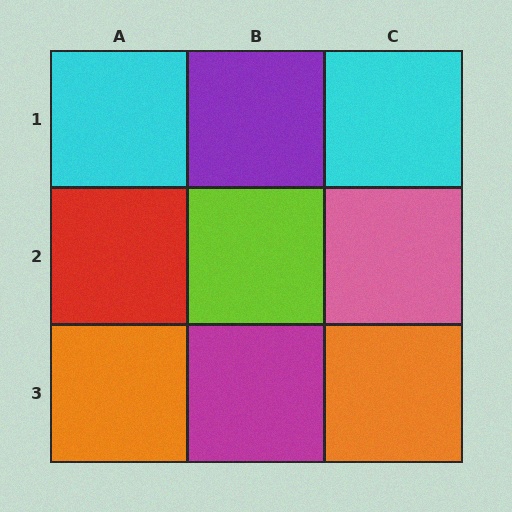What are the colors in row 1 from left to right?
Cyan, purple, cyan.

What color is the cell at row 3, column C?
Orange.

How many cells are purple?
1 cell is purple.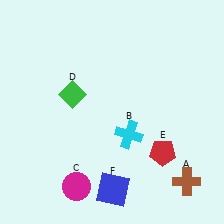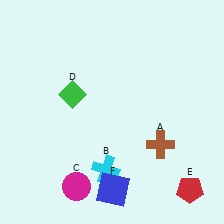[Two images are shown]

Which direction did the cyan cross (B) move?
The cyan cross (B) moved down.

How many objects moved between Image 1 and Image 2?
3 objects moved between the two images.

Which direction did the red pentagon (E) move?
The red pentagon (E) moved down.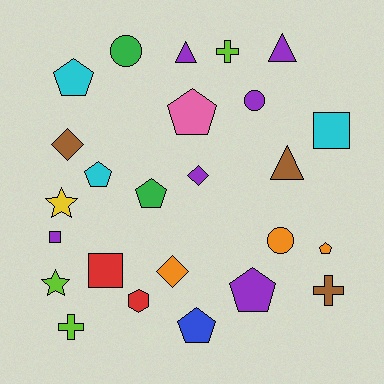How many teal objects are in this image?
There are no teal objects.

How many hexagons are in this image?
There is 1 hexagon.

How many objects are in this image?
There are 25 objects.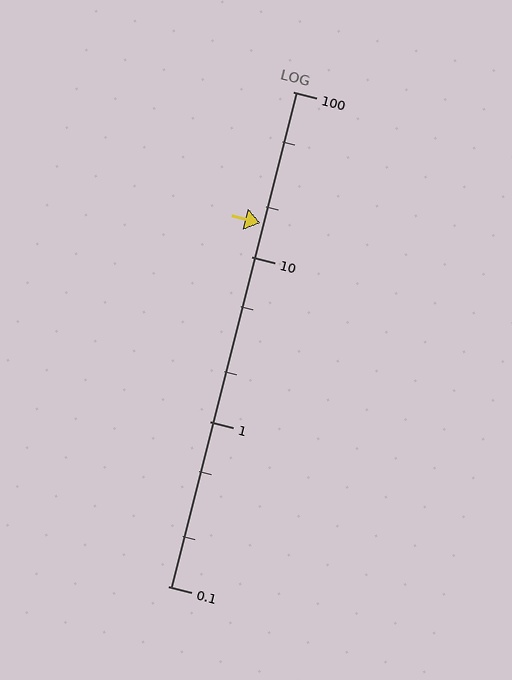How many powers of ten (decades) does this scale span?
The scale spans 3 decades, from 0.1 to 100.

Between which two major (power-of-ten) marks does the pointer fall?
The pointer is between 10 and 100.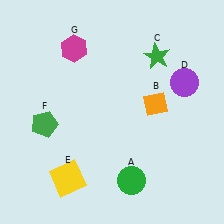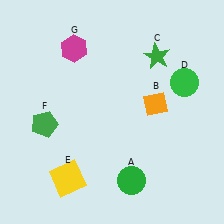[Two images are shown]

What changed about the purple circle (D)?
In Image 1, D is purple. In Image 2, it changed to green.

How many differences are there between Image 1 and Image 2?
There is 1 difference between the two images.